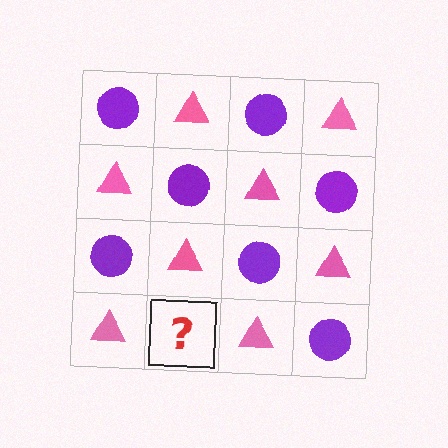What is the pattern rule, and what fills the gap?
The rule is that it alternates purple circle and pink triangle in a checkerboard pattern. The gap should be filled with a purple circle.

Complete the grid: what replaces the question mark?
The question mark should be replaced with a purple circle.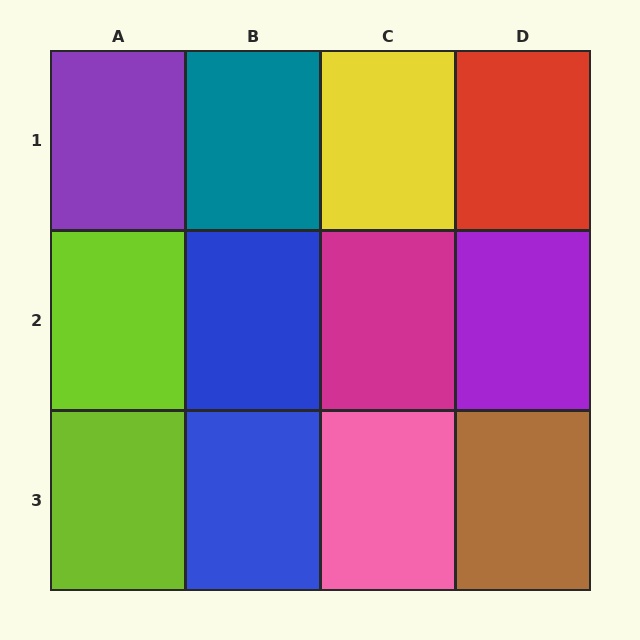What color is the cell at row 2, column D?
Purple.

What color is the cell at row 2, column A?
Lime.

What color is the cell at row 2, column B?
Blue.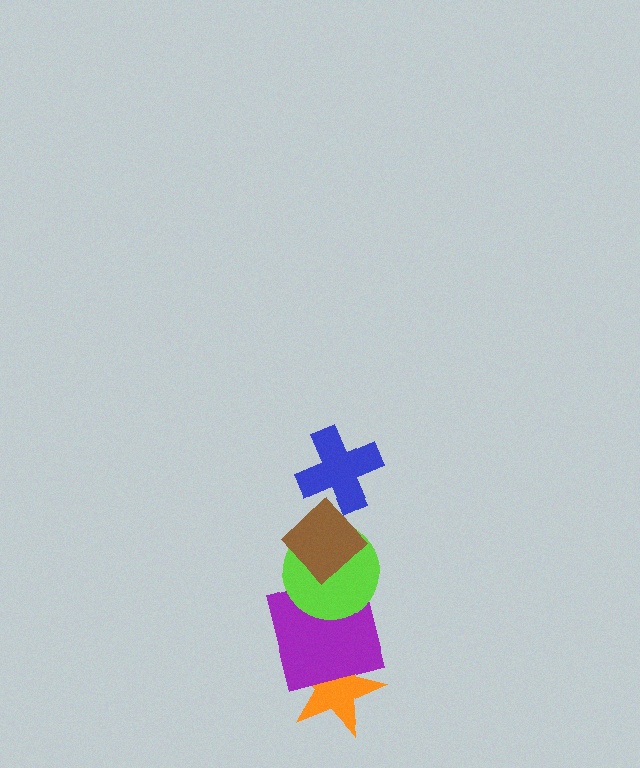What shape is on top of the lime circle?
The brown diamond is on top of the lime circle.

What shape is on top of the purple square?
The lime circle is on top of the purple square.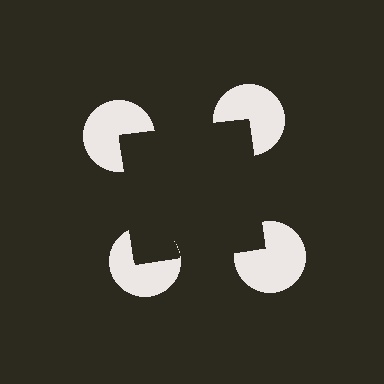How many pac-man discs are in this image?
There are 4 — one at each vertex of the illusory square.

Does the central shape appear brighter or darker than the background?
It typically appears slightly darker than the background, even though no actual brightness change is drawn.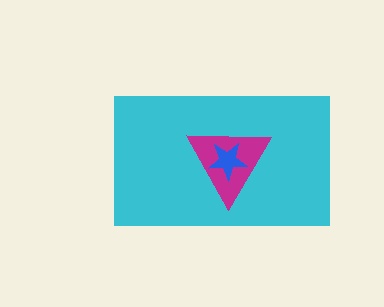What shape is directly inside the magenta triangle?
The blue star.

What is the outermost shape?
The cyan rectangle.